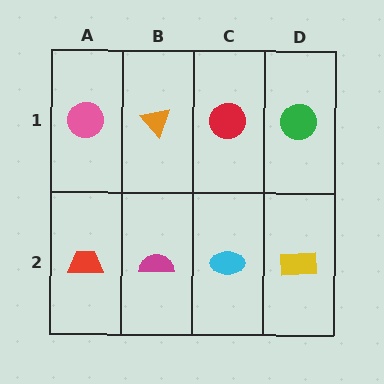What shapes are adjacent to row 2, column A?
A pink circle (row 1, column A), a magenta semicircle (row 2, column B).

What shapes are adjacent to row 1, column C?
A cyan ellipse (row 2, column C), an orange triangle (row 1, column B), a green circle (row 1, column D).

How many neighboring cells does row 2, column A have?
2.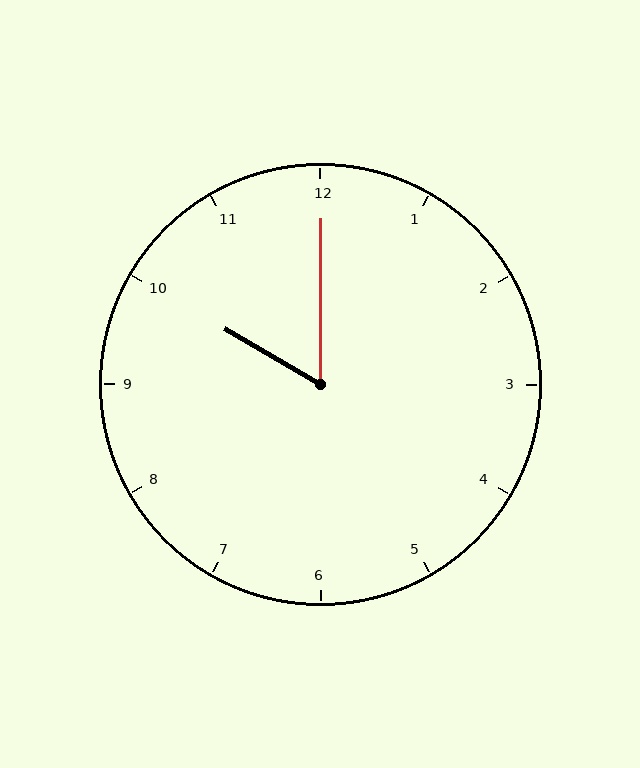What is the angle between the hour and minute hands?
Approximately 60 degrees.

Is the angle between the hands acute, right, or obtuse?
It is acute.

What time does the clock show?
10:00.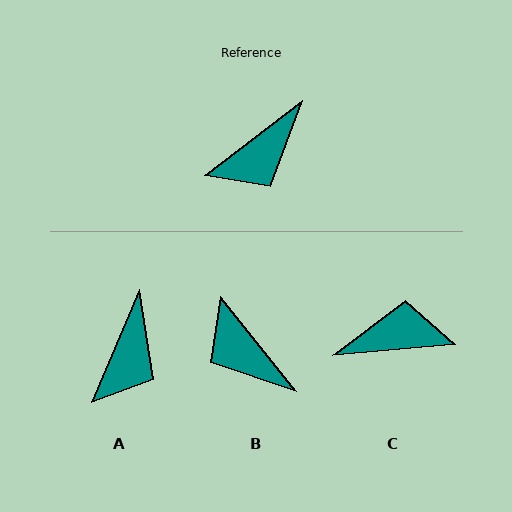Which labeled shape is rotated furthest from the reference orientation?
C, about 147 degrees away.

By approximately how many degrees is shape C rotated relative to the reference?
Approximately 147 degrees counter-clockwise.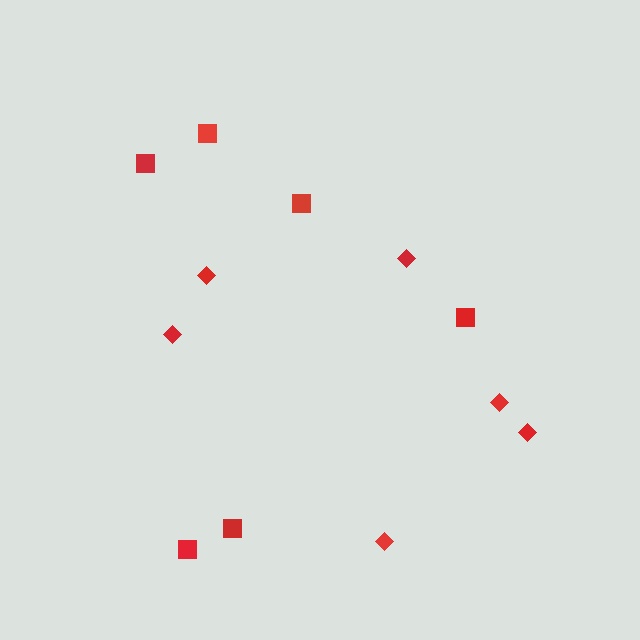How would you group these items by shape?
There are 2 groups: one group of diamonds (6) and one group of squares (6).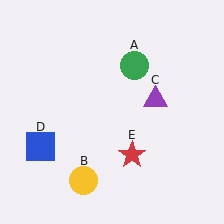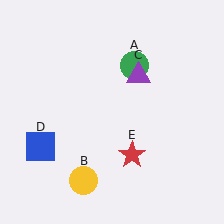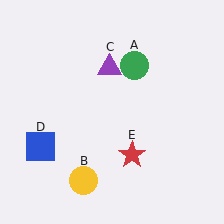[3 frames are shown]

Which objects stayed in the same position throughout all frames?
Green circle (object A) and yellow circle (object B) and blue square (object D) and red star (object E) remained stationary.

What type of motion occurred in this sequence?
The purple triangle (object C) rotated counterclockwise around the center of the scene.